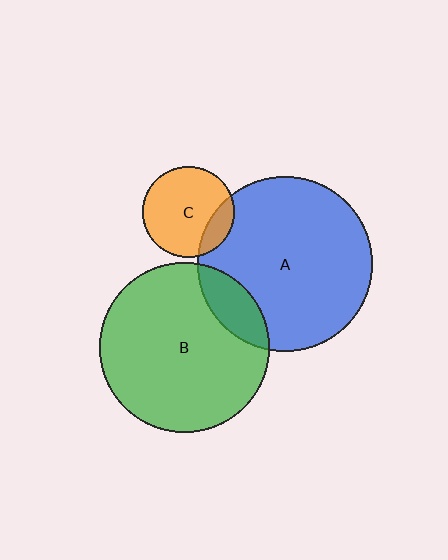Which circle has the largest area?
Circle A (blue).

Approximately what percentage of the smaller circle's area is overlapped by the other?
Approximately 15%.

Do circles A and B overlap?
Yes.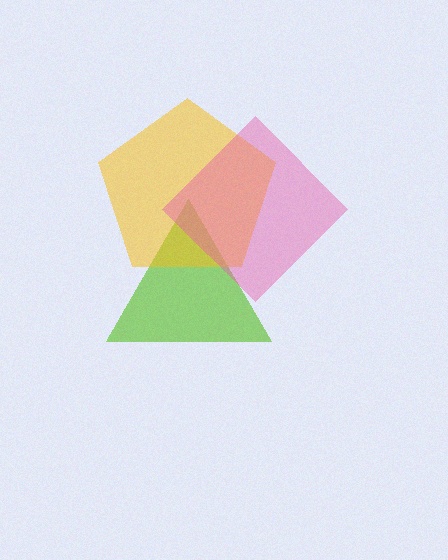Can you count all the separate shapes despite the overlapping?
Yes, there are 3 separate shapes.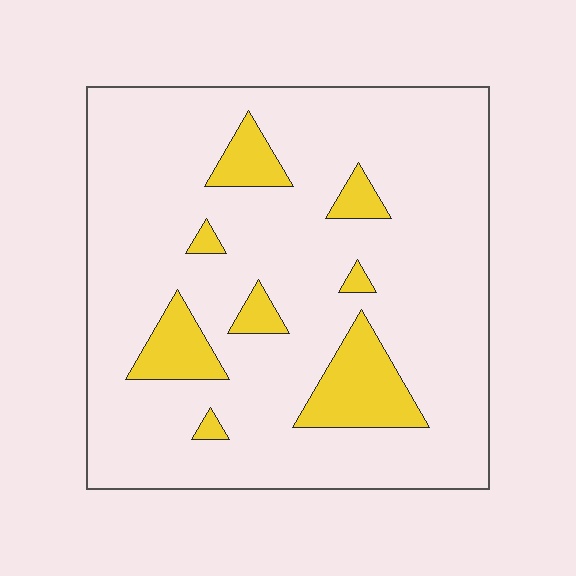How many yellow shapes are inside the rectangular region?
8.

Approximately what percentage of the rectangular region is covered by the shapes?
Approximately 15%.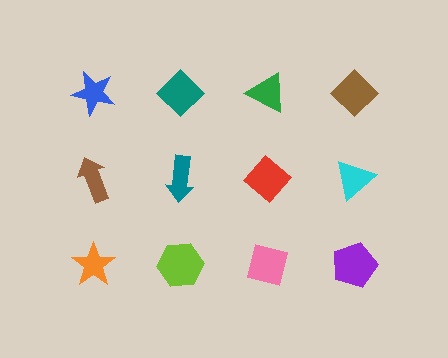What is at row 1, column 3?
A green triangle.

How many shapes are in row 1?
4 shapes.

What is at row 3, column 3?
A pink square.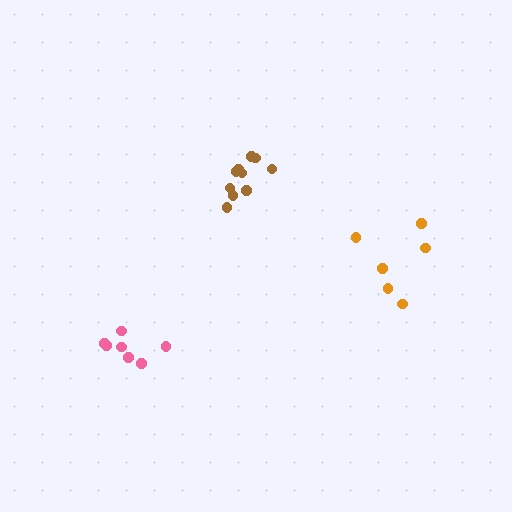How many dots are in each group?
Group 1: 10 dots, Group 2: 7 dots, Group 3: 6 dots (23 total).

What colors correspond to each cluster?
The clusters are colored: brown, pink, orange.